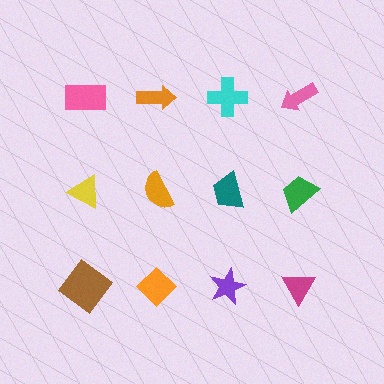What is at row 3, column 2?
An orange diamond.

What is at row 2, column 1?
A yellow triangle.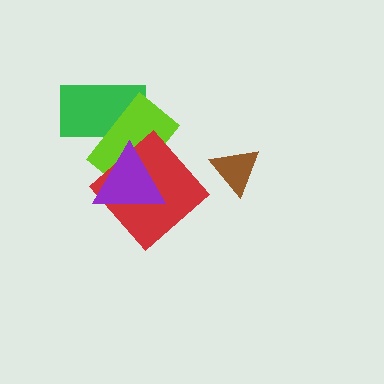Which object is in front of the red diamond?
The purple triangle is in front of the red diamond.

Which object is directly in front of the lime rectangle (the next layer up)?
The red diamond is directly in front of the lime rectangle.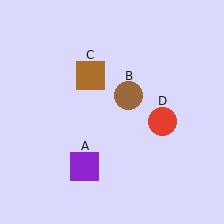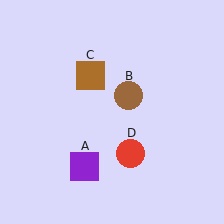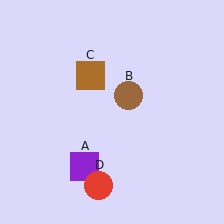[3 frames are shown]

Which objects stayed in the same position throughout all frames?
Purple square (object A) and brown circle (object B) and brown square (object C) remained stationary.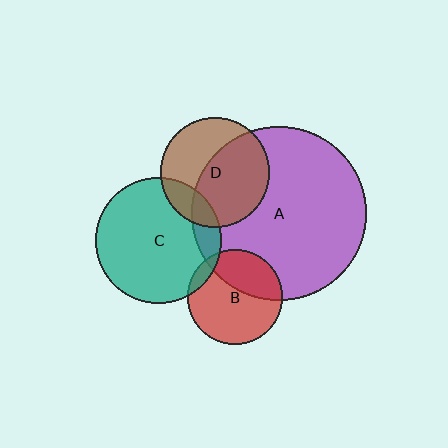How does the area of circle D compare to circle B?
Approximately 1.3 times.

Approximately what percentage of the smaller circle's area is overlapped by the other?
Approximately 55%.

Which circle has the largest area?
Circle A (purple).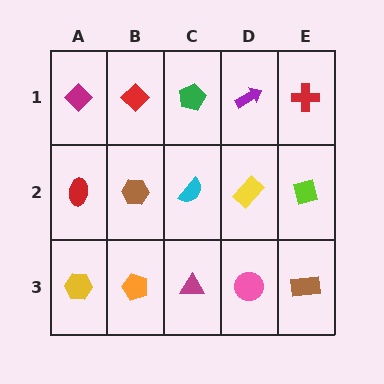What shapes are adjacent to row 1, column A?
A red ellipse (row 2, column A), a red diamond (row 1, column B).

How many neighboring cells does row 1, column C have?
3.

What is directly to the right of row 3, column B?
A magenta triangle.